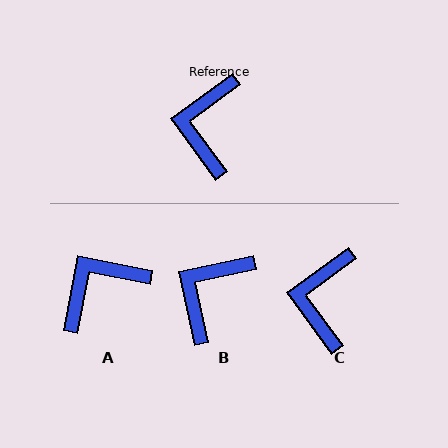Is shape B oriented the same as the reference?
No, it is off by about 24 degrees.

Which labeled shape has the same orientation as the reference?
C.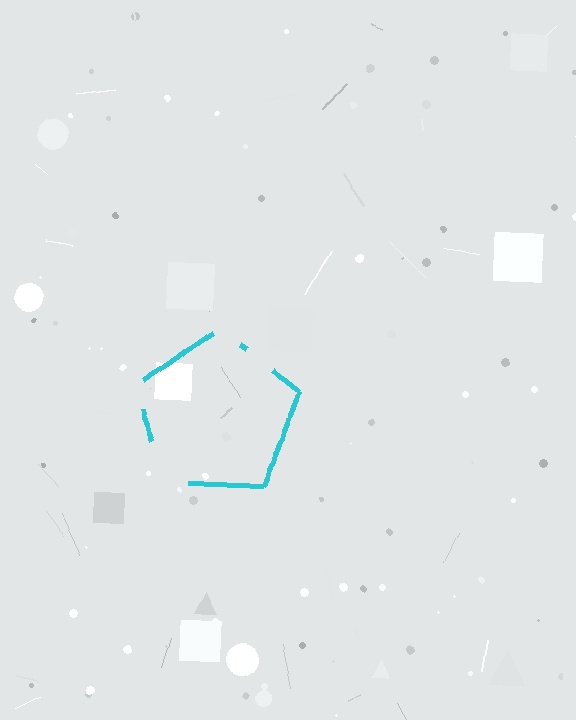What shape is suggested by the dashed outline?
The dashed outline suggests a pentagon.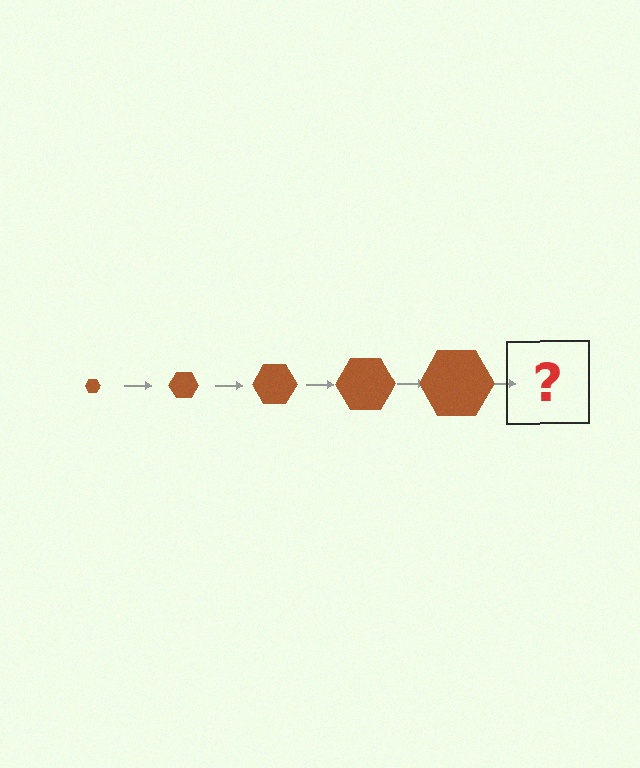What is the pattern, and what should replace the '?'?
The pattern is that the hexagon gets progressively larger each step. The '?' should be a brown hexagon, larger than the previous one.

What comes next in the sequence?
The next element should be a brown hexagon, larger than the previous one.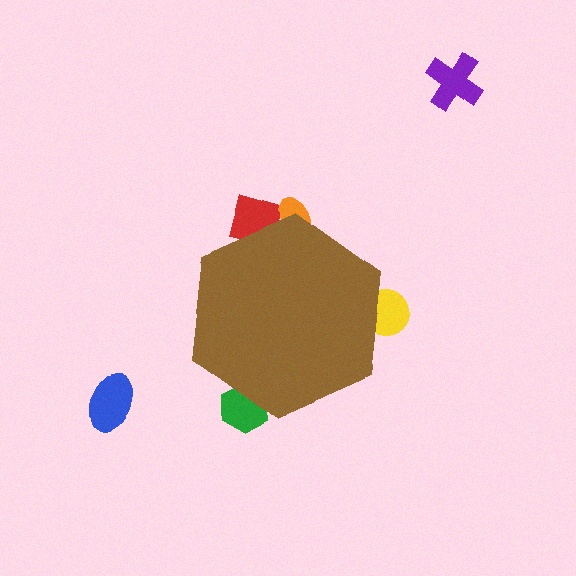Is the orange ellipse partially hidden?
Yes, the orange ellipse is partially hidden behind the brown hexagon.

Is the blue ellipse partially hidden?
No, the blue ellipse is fully visible.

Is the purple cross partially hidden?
No, the purple cross is fully visible.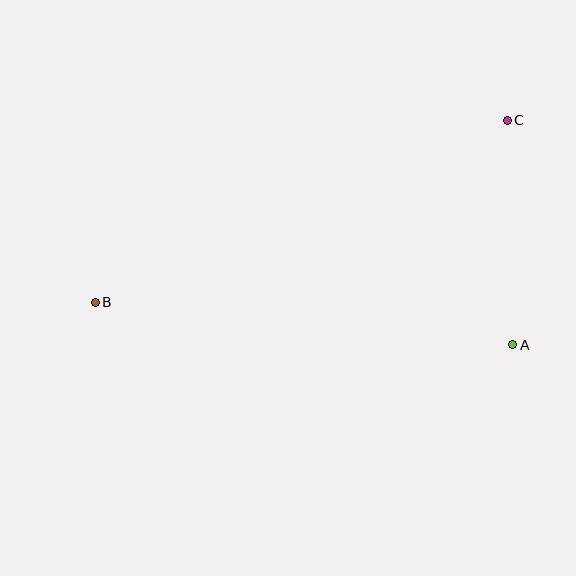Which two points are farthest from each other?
Points B and C are farthest from each other.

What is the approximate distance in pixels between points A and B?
The distance between A and B is approximately 419 pixels.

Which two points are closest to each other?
Points A and C are closest to each other.